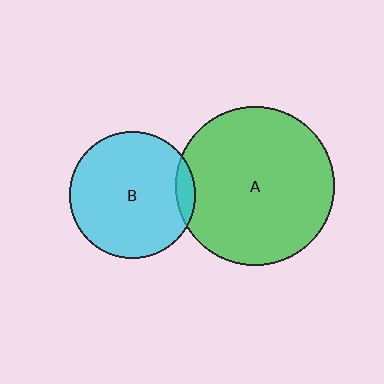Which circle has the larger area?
Circle A (green).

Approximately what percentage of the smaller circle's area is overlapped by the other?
Approximately 5%.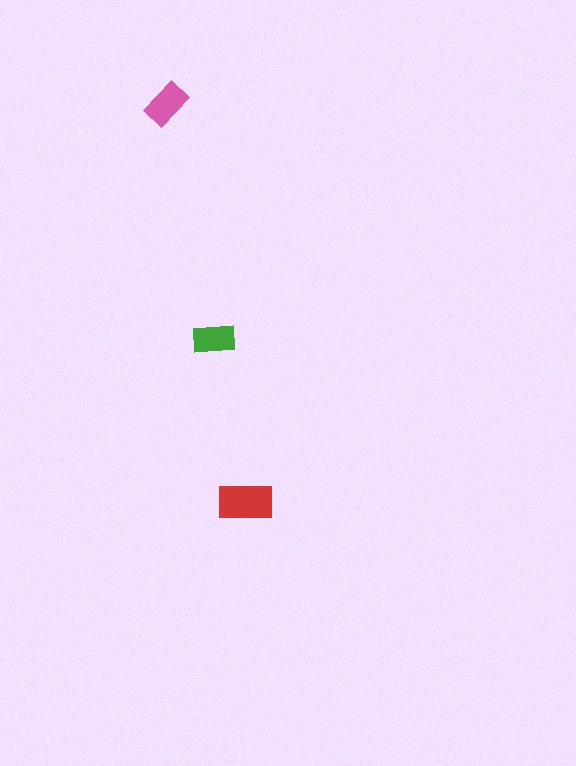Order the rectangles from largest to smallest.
the red one, the pink one, the green one.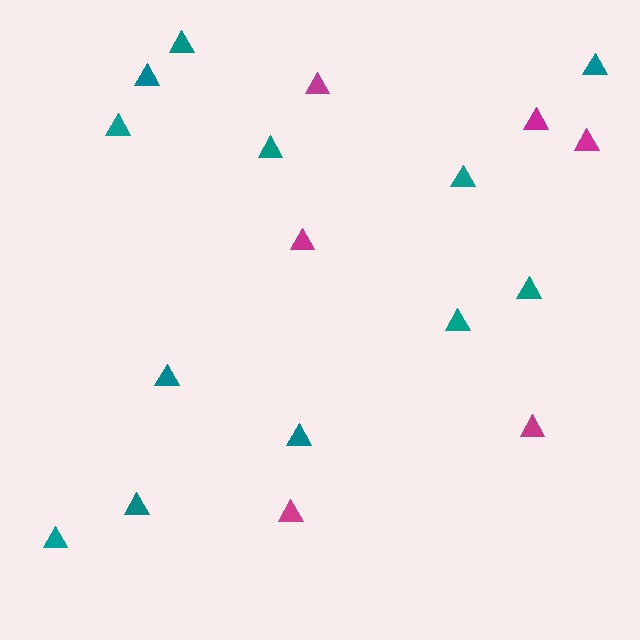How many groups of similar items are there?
There are 2 groups: one group of teal triangles (12) and one group of magenta triangles (6).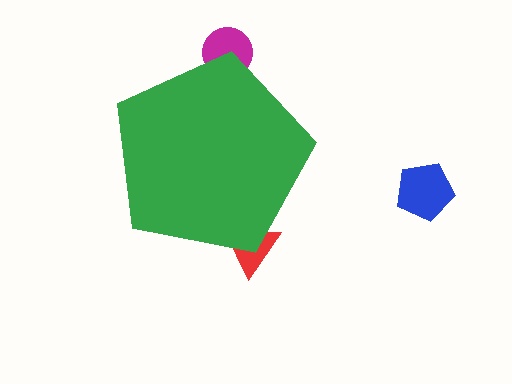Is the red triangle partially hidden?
Yes, the red triangle is partially hidden behind the green pentagon.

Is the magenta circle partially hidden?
Yes, the magenta circle is partially hidden behind the green pentagon.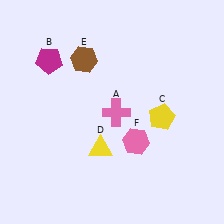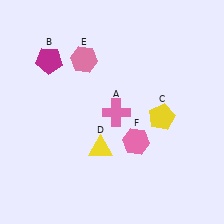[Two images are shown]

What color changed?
The hexagon (E) changed from brown in Image 1 to pink in Image 2.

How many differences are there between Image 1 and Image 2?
There is 1 difference between the two images.